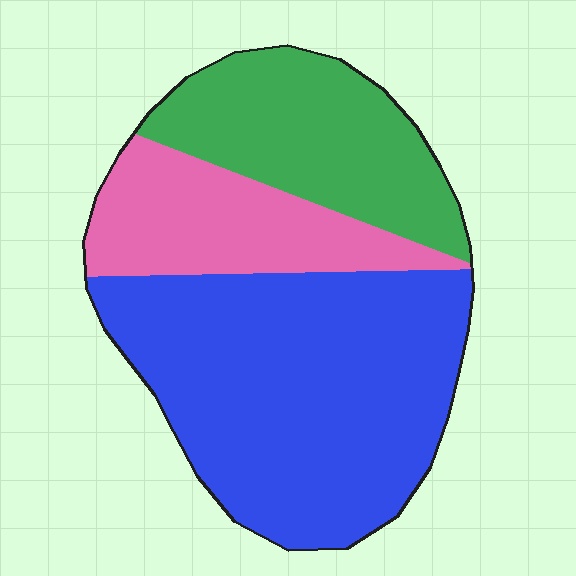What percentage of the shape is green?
Green takes up between a sixth and a third of the shape.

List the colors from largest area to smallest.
From largest to smallest: blue, green, pink.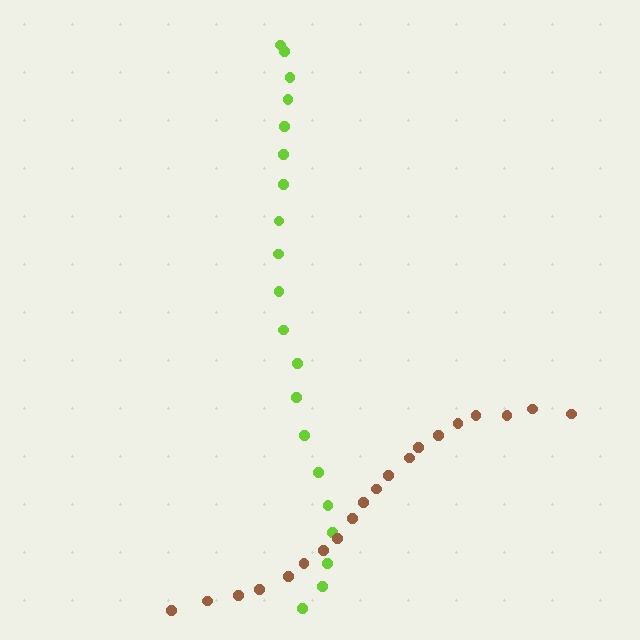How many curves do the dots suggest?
There are 2 distinct paths.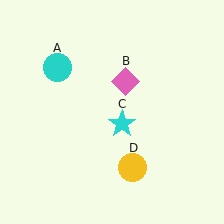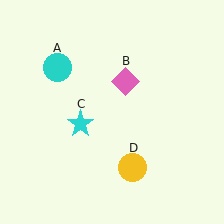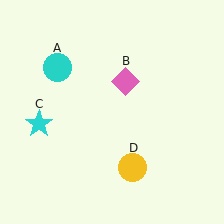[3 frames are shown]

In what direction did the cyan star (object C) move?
The cyan star (object C) moved left.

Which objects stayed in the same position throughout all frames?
Cyan circle (object A) and pink diamond (object B) and yellow circle (object D) remained stationary.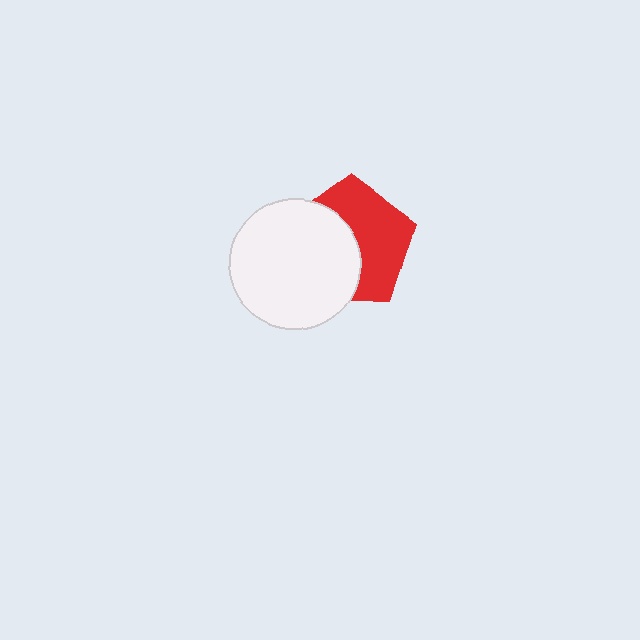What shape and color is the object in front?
The object in front is a white circle.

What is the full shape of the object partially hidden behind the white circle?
The partially hidden object is a red pentagon.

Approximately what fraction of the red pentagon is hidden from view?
Roughly 48% of the red pentagon is hidden behind the white circle.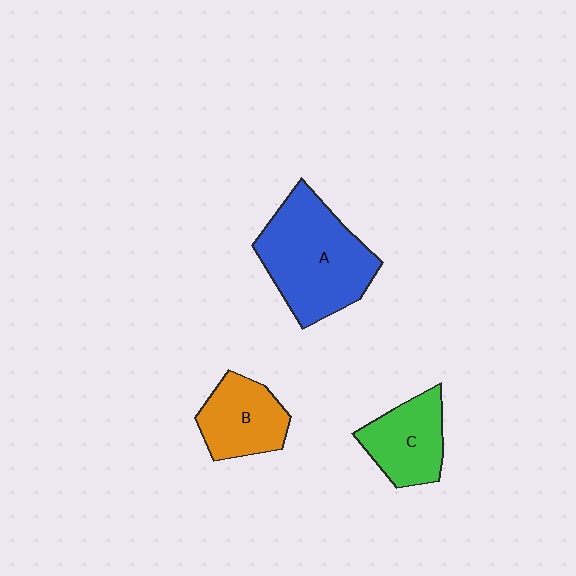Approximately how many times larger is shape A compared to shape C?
Approximately 1.8 times.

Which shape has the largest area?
Shape A (blue).